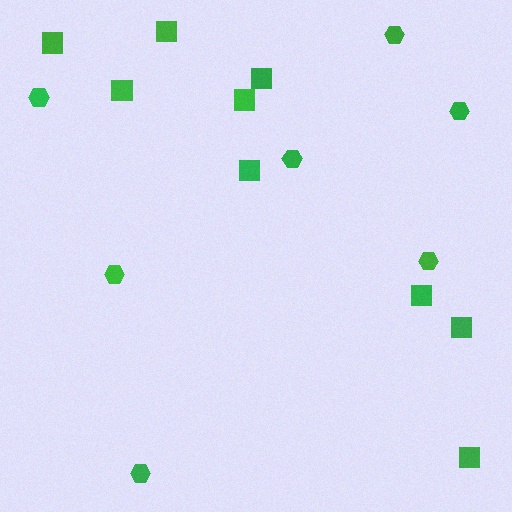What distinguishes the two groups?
There are 2 groups: one group of hexagons (7) and one group of squares (9).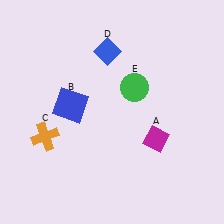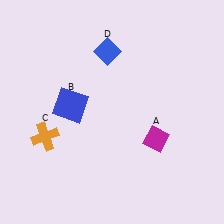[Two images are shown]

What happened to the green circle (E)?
The green circle (E) was removed in Image 2. It was in the top-right area of Image 1.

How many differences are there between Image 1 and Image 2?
There is 1 difference between the two images.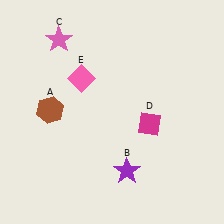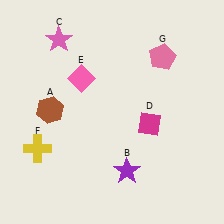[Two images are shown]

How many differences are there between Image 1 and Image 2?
There are 2 differences between the two images.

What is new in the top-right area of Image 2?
A pink pentagon (G) was added in the top-right area of Image 2.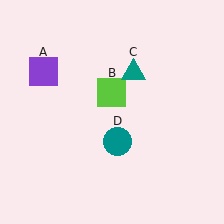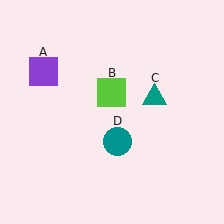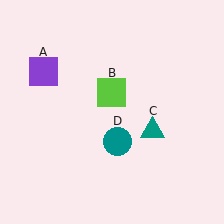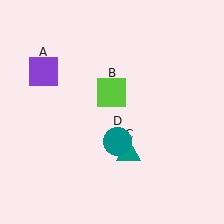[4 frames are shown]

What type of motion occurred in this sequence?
The teal triangle (object C) rotated clockwise around the center of the scene.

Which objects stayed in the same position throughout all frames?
Purple square (object A) and lime square (object B) and teal circle (object D) remained stationary.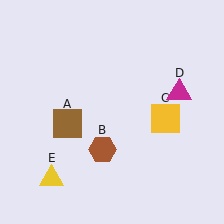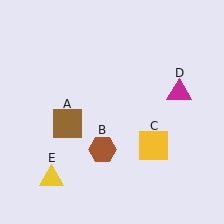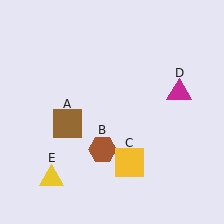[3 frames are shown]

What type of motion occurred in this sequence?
The yellow square (object C) rotated clockwise around the center of the scene.